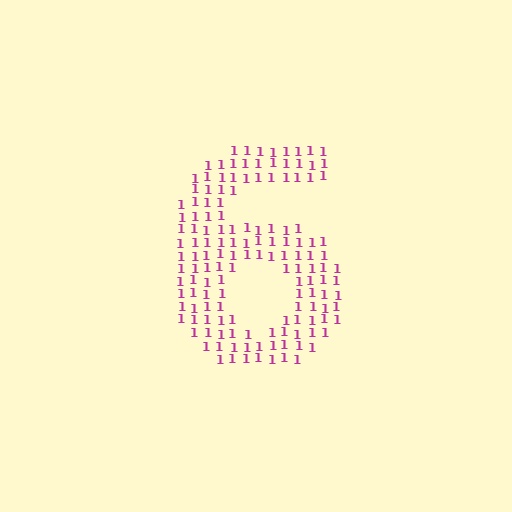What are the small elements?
The small elements are digit 1's.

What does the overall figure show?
The overall figure shows the digit 6.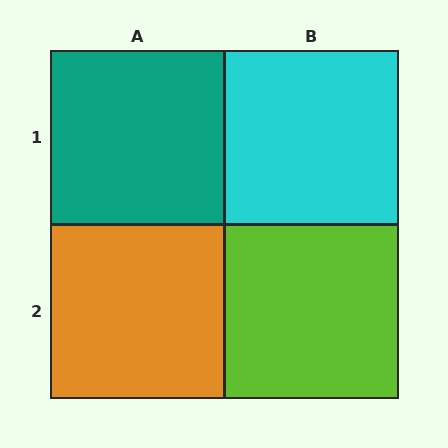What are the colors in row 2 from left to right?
Orange, lime.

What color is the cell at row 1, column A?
Teal.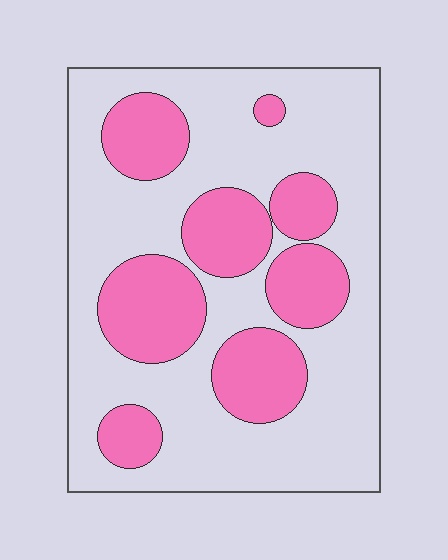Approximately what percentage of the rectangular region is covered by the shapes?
Approximately 30%.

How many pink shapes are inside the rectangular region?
8.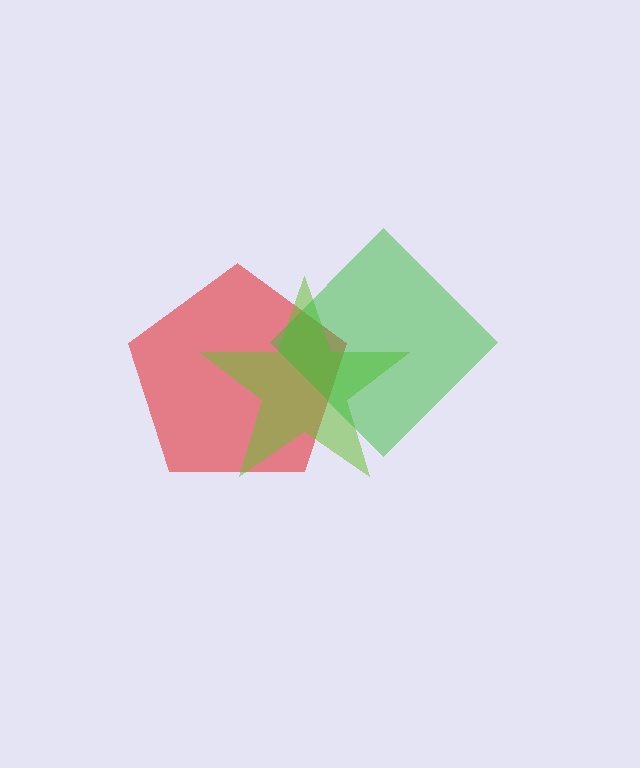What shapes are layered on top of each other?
The layered shapes are: a red pentagon, a lime star, a green diamond.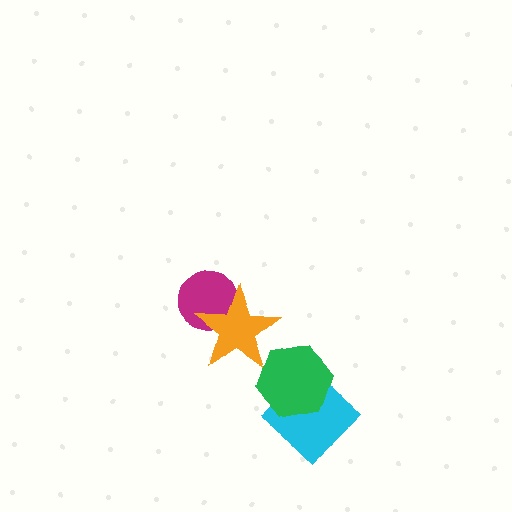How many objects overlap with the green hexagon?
1 object overlaps with the green hexagon.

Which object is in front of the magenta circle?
The orange star is in front of the magenta circle.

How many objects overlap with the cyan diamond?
1 object overlaps with the cyan diamond.